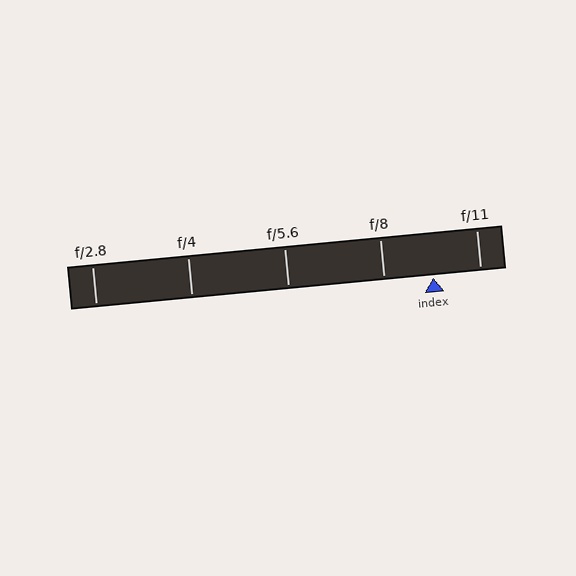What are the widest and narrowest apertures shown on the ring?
The widest aperture shown is f/2.8 and the narrowest is f/11.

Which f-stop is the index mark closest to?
The index mark is closest to f/11.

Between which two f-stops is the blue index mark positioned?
The index mark is between f/8 and f/11.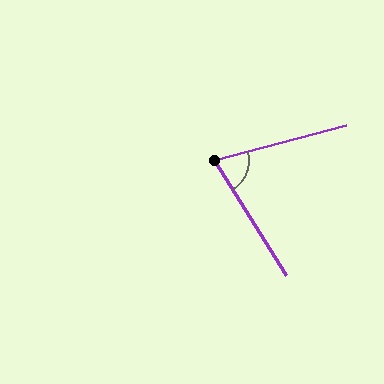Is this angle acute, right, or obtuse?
It is acute.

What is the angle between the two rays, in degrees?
Approximately 73 degrees.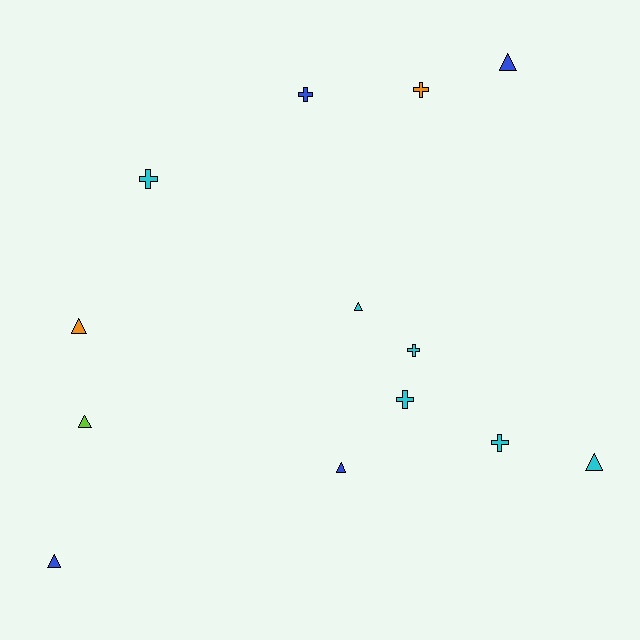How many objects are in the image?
There are 13 objects.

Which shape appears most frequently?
Triangle, with 7 objects.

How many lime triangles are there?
There is 1 lime triangle.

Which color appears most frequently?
Cyan, with 6 objects.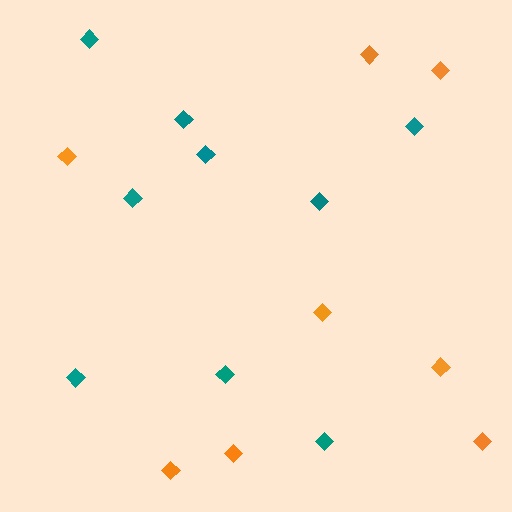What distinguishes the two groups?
There are 2 groups: one group of teal diamonds (9) and one group of orange diamonds (8).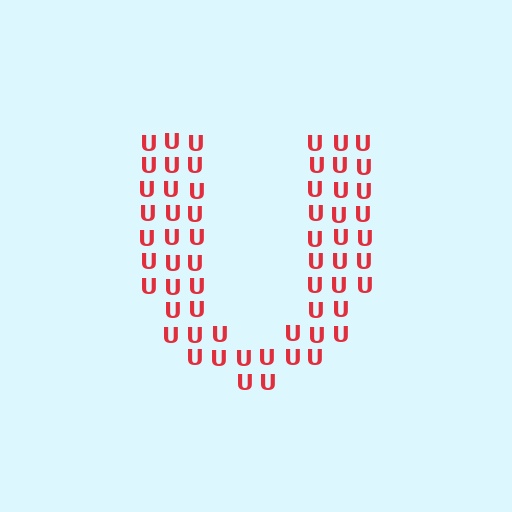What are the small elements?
The small elements are letter U's.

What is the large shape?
The large shape is the letter U.